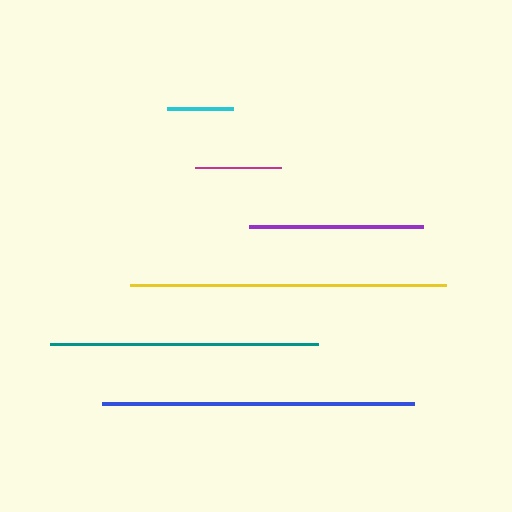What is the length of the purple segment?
The purple segment is approximately 174 pixels long.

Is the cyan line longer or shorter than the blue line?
The blue line is longer than the cyan line.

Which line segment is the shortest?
The cyan line is the shortest at approximately 66 pixels.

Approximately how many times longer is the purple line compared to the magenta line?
The purple line is approximately 2.0 times the length of the magenta line.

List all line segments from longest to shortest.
From longest to shortest: yellow, blue, teal, purple, magenta, cyan.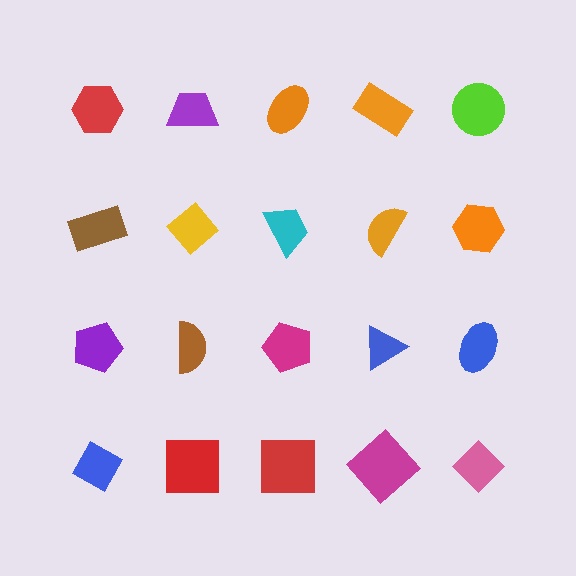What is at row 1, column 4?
An orange rectangle.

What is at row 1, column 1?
A red hexagon.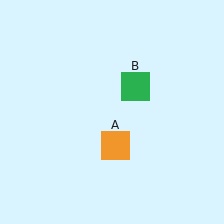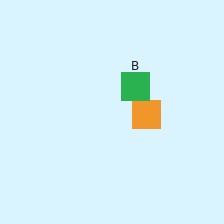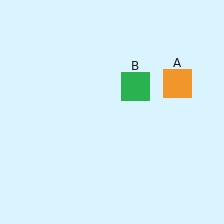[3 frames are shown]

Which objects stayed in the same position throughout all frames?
Green square (object B) remained stationary.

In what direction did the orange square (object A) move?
The orange square (object A) moved up and to the right.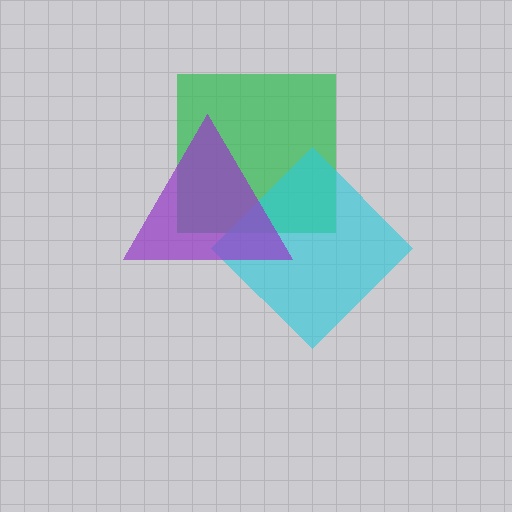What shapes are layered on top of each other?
The layered shapes are: a green square, a cyan diamond, a purple triangle.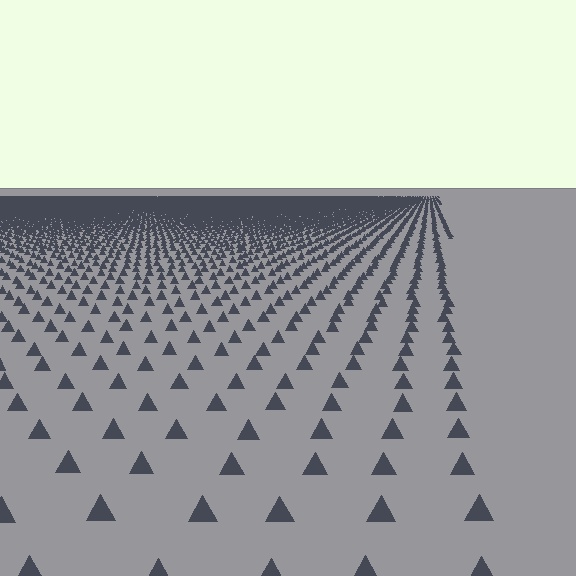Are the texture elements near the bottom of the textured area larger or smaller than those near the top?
Larger. Near the bottom, elements are closer to the viewer and appear at a bigger on-screen size.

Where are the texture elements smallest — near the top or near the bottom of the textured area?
Near the top.